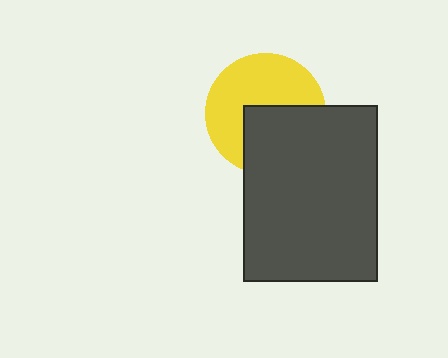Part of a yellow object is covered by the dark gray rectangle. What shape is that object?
It is a circle.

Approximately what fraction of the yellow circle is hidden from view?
Roughly 42% of the yellow circle is hidden behind the dark gray rectangle.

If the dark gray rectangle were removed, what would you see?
You would see the complete yellow circle.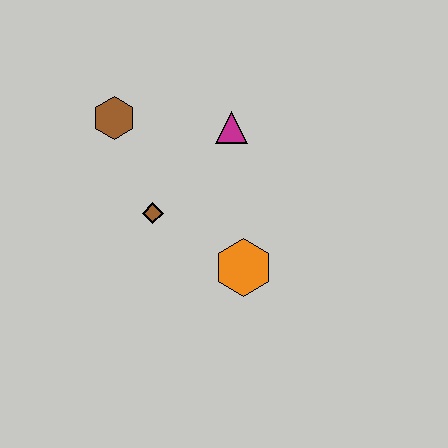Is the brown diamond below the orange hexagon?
No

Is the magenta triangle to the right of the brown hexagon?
Yes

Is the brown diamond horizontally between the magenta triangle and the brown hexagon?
Yes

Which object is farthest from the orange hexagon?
The brown hexagon is farthest from the orange hexagon.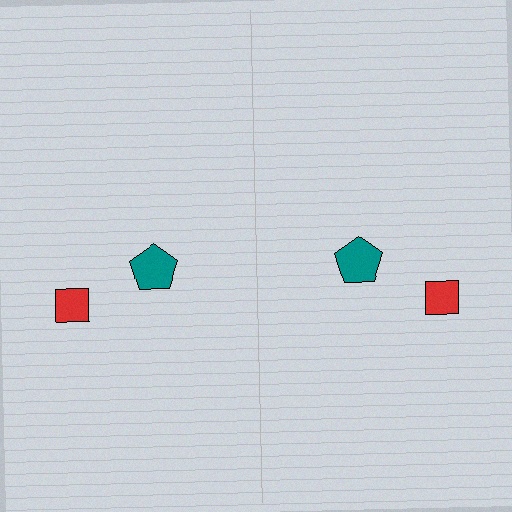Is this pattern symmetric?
Yes, this pattern has bilateral (reflection) symmetry.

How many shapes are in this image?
There are 4 shapes in this image.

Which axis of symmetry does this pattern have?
The pattern has a vertical axis of symmetry running through the center of the image.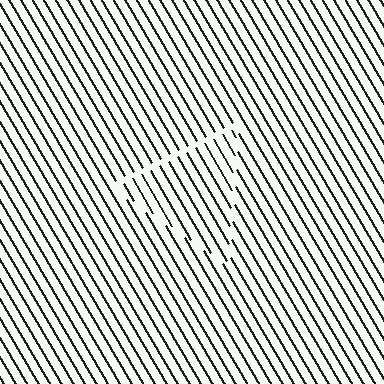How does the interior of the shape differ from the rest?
The interior of the shape contains the same grating, shifted by half a period — the contour is defined by the phase discontinuity where line-ends from the inner and outer gratings abut.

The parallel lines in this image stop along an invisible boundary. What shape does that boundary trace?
An illusory triangle. The interior of the shape contains the same grating, shifted by half a period — the contour is defined by the phase discontinuity where line-ends from the inner and outer gratings abut.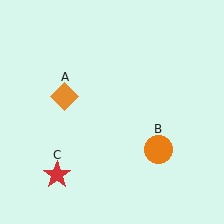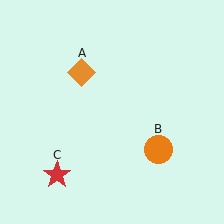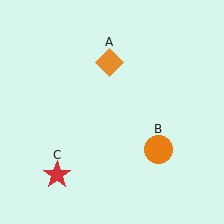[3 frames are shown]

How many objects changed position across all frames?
1 object changed position: orange diamond (object A).